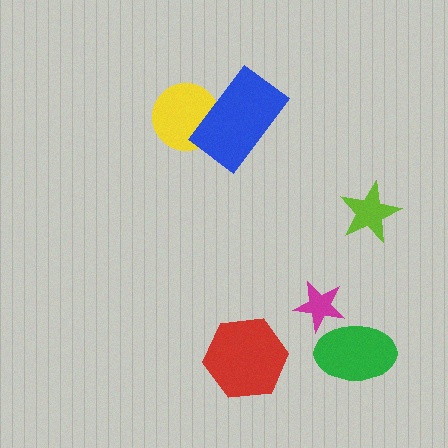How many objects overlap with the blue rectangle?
1 object overlaps with the blue rectangle.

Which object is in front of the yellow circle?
The blue rectangle is in front of the yellow circle.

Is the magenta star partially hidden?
No, no other shape covers it.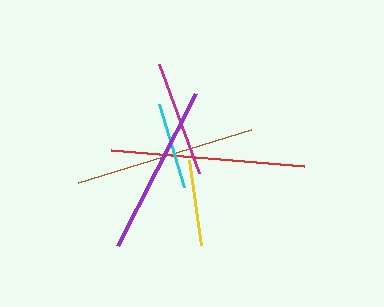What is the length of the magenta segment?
The magenta segment is approximately 116 pixels long.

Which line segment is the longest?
The red line is the longest at approximately 193 pixels.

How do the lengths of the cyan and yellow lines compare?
The cyan and yellow lines are approximately the same length.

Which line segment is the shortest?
The yellow line is the shortest at approximately 86 pixels.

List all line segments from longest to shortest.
From longest to shortest: red, brown, purple, magenta, cyan, yellow.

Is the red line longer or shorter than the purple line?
The red line is longer than the purple line.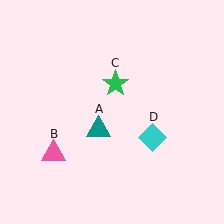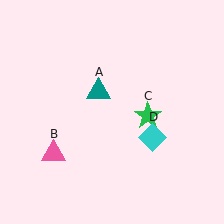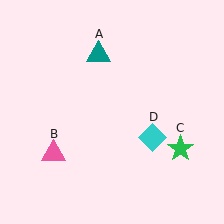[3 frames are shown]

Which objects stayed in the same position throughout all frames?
Pink triangle (object B) and cyan diamond (object D) remained stationary.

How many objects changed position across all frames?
2 objects changed position: teal triangle (object A), green star (object C).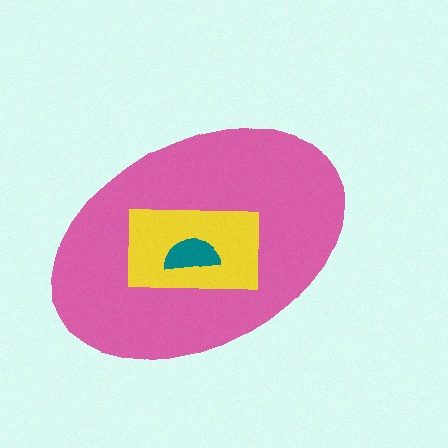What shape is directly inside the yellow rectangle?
The teal semicircle.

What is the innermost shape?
The teal semicircle.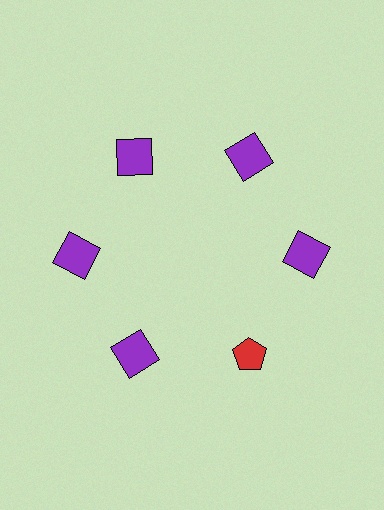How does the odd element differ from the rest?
It differs in both color (red instead of purple) and shape (pentagon instead of square).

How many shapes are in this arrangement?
There are 6 shapes arranged in a ring pattern.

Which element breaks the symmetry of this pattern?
The red pentagon at roughly the 5 o'clock position breaks the symmetry. All other shapes are purple squares.